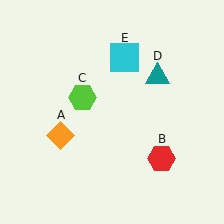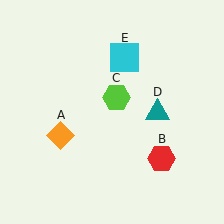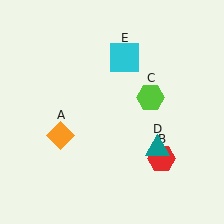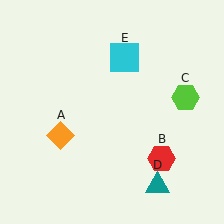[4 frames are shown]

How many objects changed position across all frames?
2 objects changed position: lime hexagon (object C), teal triangle (object D).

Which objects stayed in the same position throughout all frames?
Orange diamond (object A) and red hexagon (object B) and cyan square (object E) remained stationary.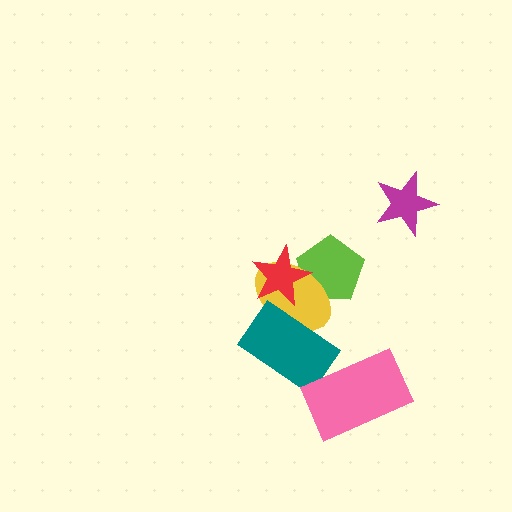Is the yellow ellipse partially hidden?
Yes, it is partially covered by another shape.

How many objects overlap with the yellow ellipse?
3 objects overlap with the yellow ellipse.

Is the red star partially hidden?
No, no other shape covers it.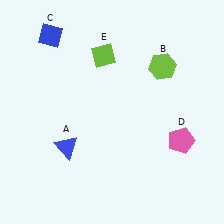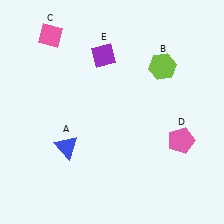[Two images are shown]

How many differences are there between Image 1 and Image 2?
There are 2 differences between the two images.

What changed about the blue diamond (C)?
In Image 1, C is blue. In Image 2, it changed to pink.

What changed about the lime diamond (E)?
In Image 1, E is lime. In Image 2, it changed to purple.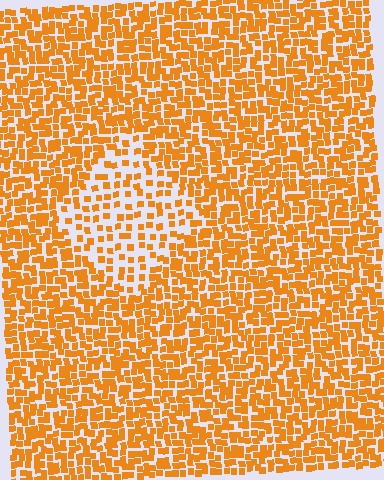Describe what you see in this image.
The image contains small orange elements arranged at two different densities. A diamond-shaped region is visible where the elements are less densely packed than the surrounding area.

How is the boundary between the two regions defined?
The boundary is defined by a change in element density (approximately 2.0x ratio). All elements are the same color, size, and shape.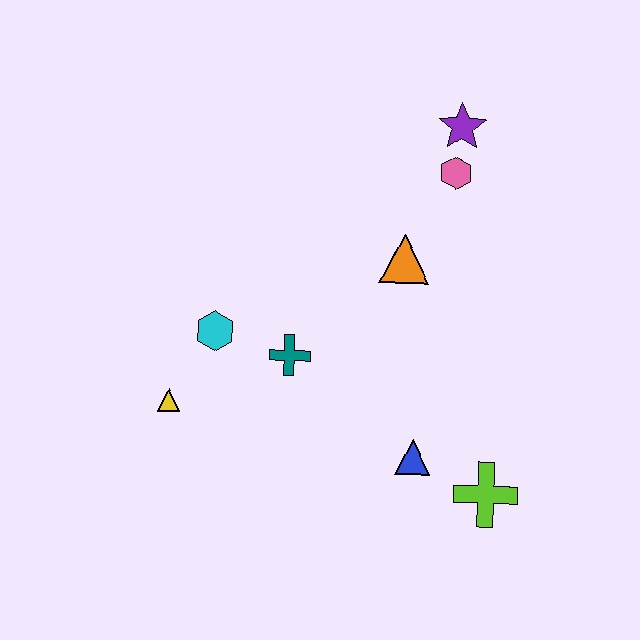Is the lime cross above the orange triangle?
No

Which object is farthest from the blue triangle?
The purple star is farthest from the blue triangle.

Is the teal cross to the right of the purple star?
No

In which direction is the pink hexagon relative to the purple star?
The pink hexagon is below the purple star.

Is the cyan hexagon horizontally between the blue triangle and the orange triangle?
No